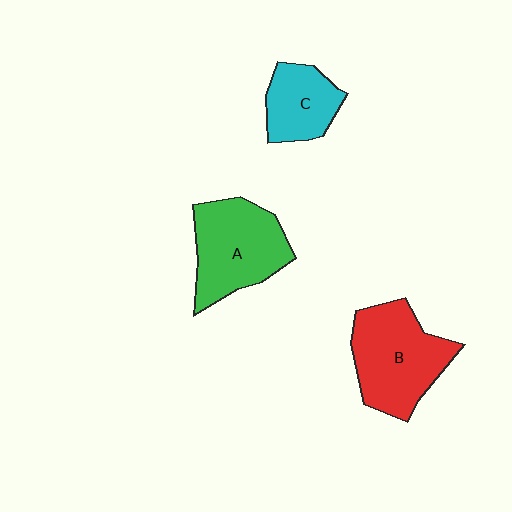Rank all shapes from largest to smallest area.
From largest to smallest: B (red), A (green), C (cyan).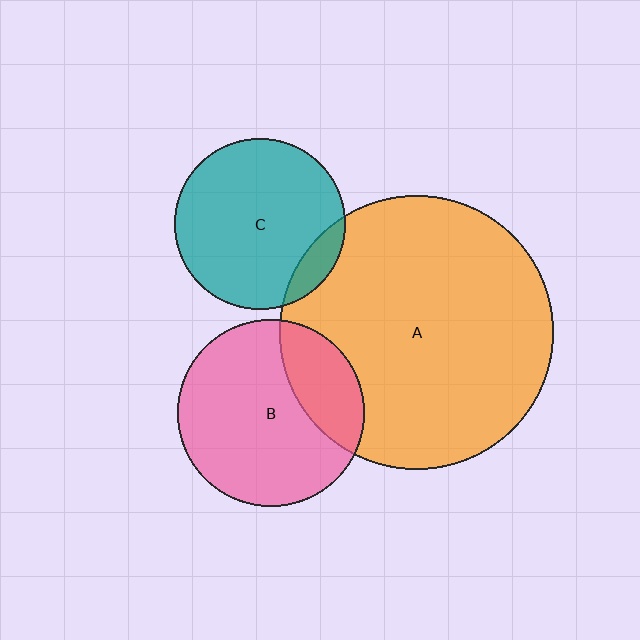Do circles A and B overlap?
Yes.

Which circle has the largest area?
Circle A (orange).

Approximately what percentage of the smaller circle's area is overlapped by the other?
Approximately 25%.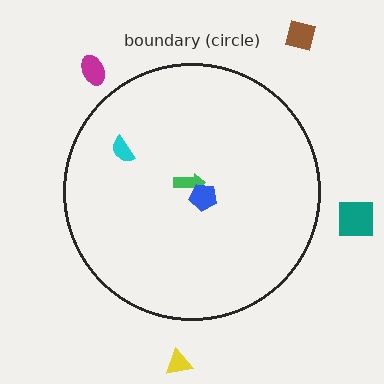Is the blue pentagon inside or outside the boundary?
Inside.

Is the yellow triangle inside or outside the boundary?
Outside.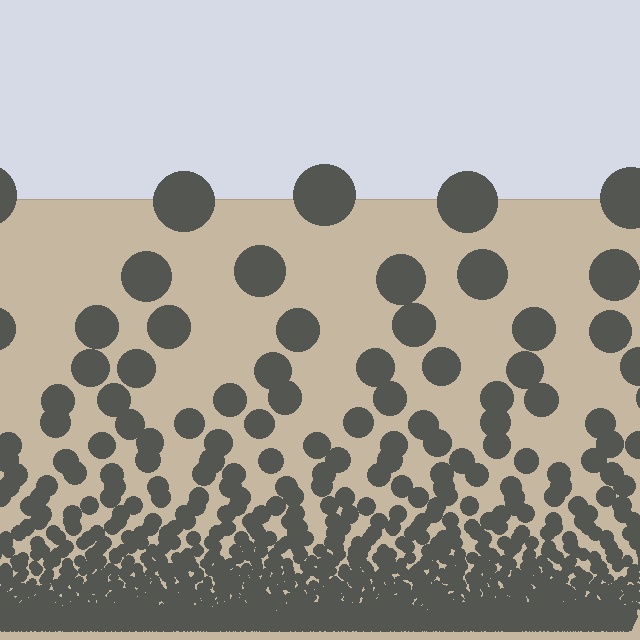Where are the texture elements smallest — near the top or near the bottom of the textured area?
Near the bottom.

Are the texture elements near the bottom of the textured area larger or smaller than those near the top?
Smaller. The gradient is inverted — elements near the bottom are smaller and denser.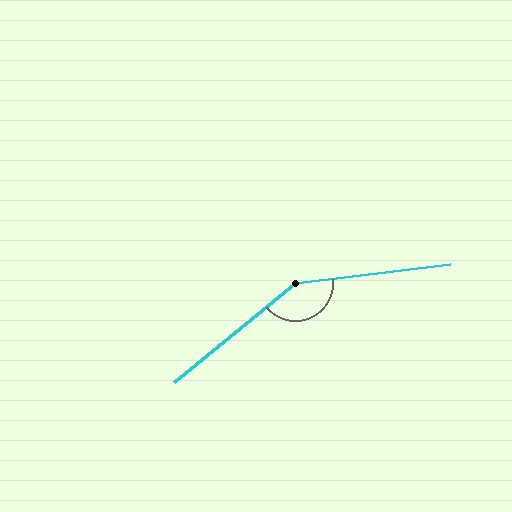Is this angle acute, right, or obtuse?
It is obtuse.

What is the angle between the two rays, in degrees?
Approximately 148 degrees.